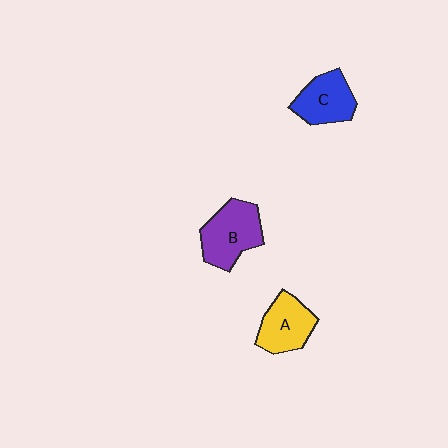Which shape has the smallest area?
Shape C (blue).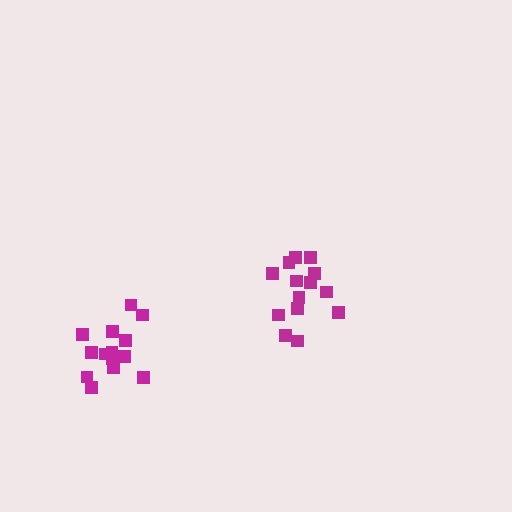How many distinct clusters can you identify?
There are 2 distinct clusters.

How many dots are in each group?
Group 1: 14 dots, Group 2: 14 dots (28 total).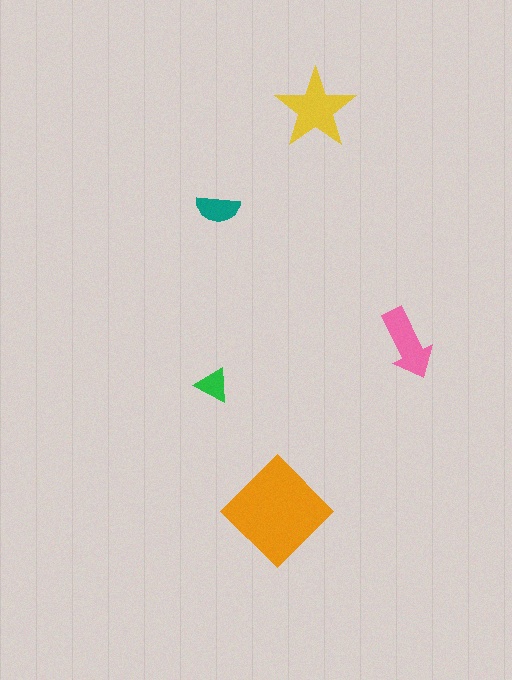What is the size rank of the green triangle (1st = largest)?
5th.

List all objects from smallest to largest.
The green triangle, the teal semicircle, the pink arrow, the yellow star, the orange diamond.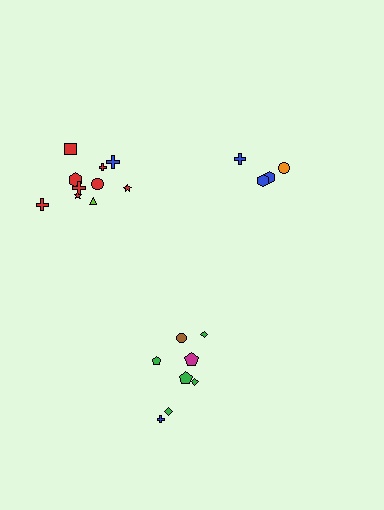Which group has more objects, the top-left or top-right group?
The top-left group.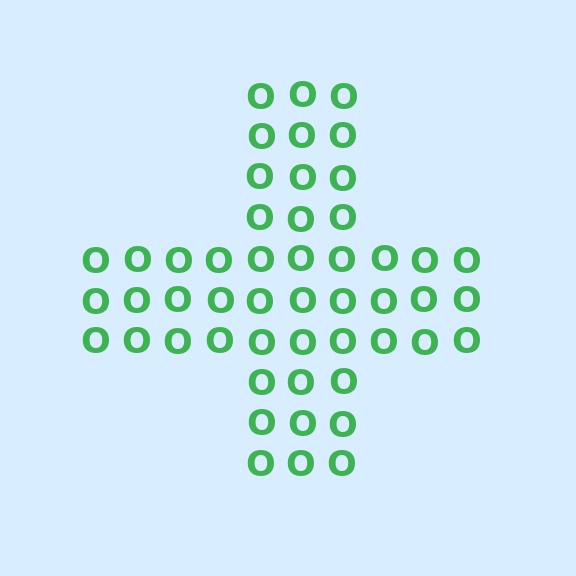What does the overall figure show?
The overall figure shows a cross.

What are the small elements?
The small elements are letter O's.